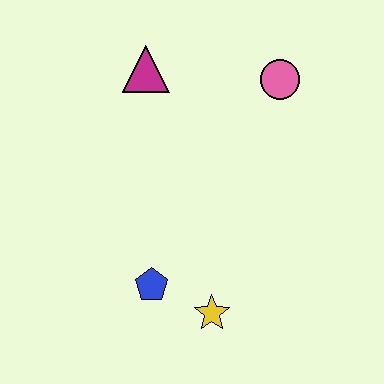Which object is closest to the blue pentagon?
The yellow star is closest to the blue pentagon.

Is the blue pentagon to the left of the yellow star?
Yes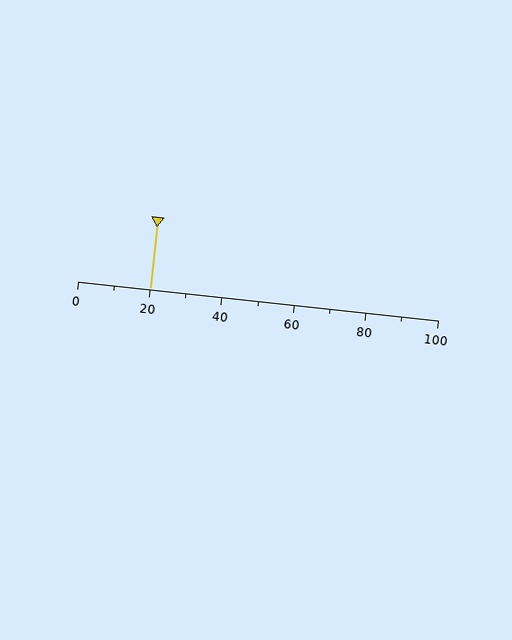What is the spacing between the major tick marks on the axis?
The major ticks are spaced 20 apart.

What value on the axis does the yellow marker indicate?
The marker indicates approximately 20.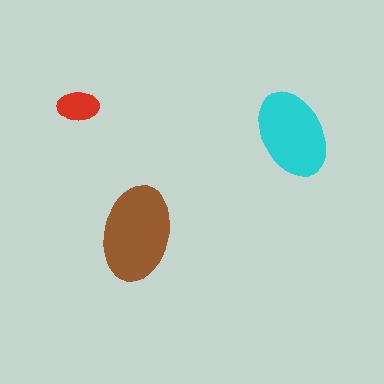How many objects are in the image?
There are 3 objects in the image.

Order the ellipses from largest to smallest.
the brown one, the cyan one, the red one.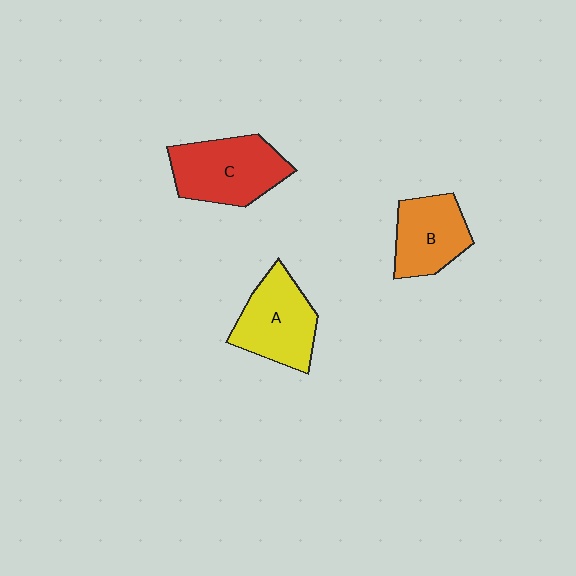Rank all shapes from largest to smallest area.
From largest to smallest: C (red), A (yellow), B (orange).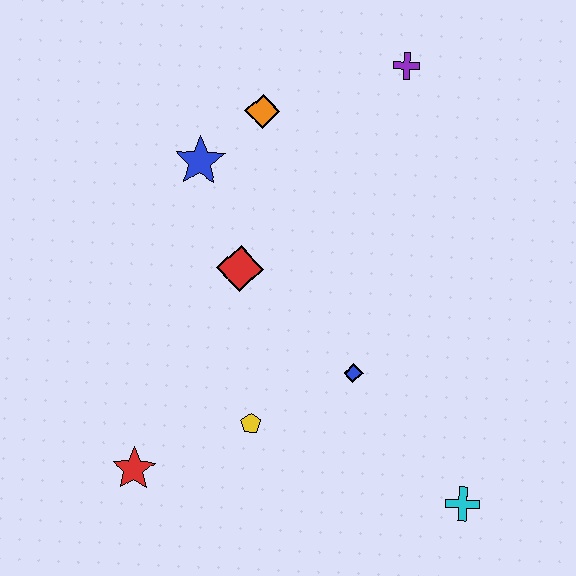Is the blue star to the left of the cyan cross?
Yes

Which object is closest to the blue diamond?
The yellow pentagon is closest to the blue diamond.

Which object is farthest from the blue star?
The cyan cross is farthest from the blue star.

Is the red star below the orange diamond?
Yes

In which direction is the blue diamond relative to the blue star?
The blue diamond is below the blue star.